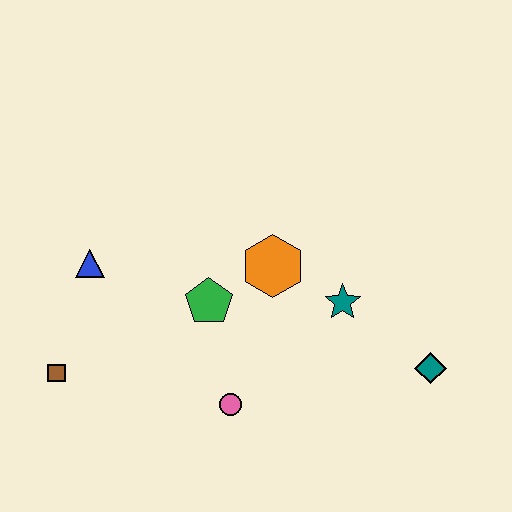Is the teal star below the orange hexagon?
Yes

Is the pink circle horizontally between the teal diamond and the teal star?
No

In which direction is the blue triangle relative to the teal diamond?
The blue triangle is to the left of the teal diamond.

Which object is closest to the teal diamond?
The teal star is closest to the teal diamond.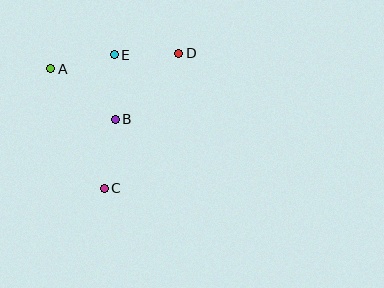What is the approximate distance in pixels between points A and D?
The distance between A and D is approximately 129 pixels.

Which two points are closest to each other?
Points B and E are closest to each other.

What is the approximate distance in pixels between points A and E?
The distance between A and E is approximately 65 pixels.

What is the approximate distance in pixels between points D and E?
The distance between D and E is approximately 65 pixels.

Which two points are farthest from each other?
Points C and D are farthest from each other.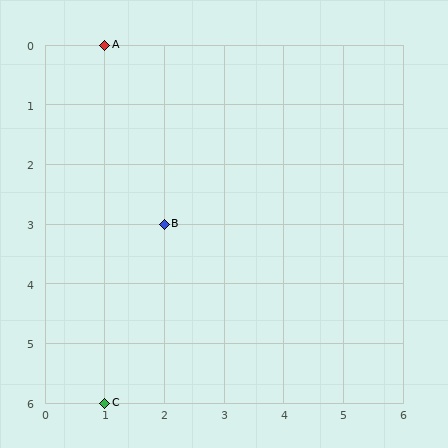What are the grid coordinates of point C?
Point C is at grid coordinates (1, 6).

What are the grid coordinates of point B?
Point B is at grid coordinates (2, 3).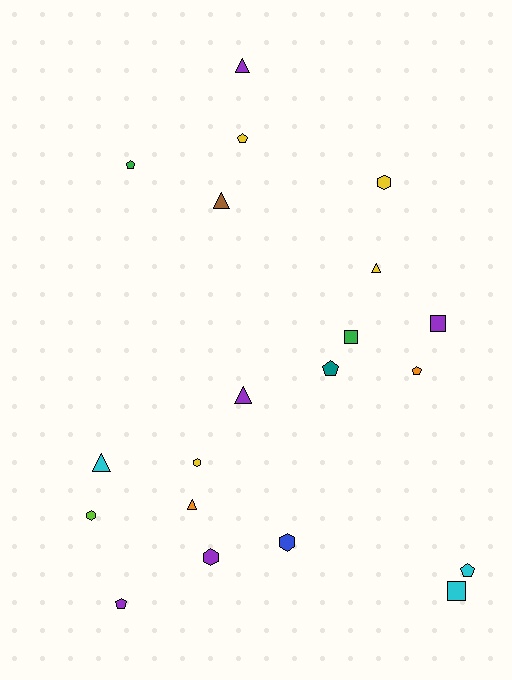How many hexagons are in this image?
There are 5 hexagons.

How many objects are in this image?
There are 20 objects.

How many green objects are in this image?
There are 2 green objects.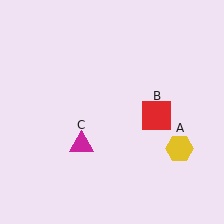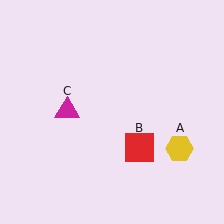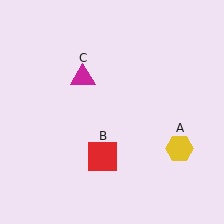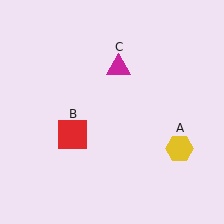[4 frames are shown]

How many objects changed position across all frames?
2 objects changed position: red square (object B), magenta triangle (object C).